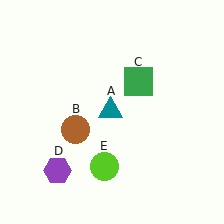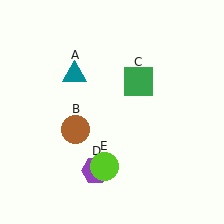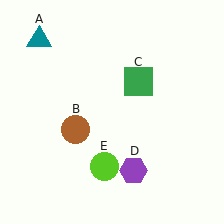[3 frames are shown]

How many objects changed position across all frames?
2 objects changed position: teal triangle (object A), purple hexagon (object D).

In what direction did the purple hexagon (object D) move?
The purple hexagon (object D) moved right.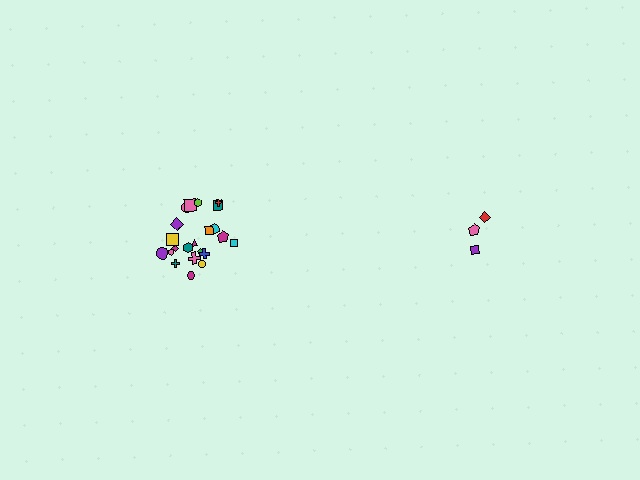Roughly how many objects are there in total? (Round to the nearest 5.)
Roughly 25 objects in total.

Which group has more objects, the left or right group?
The left group.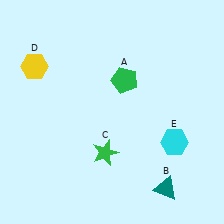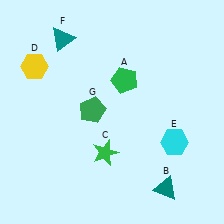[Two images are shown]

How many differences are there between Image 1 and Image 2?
There are 2 differences between the two images.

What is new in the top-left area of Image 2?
A green pentagon (G) was added in the top-left area of Image 2.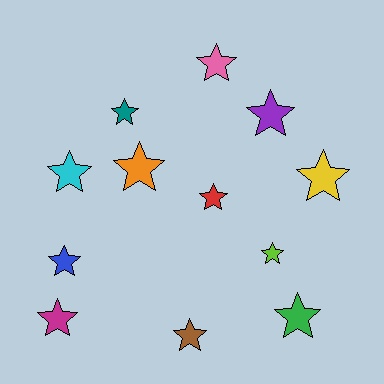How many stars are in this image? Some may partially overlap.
There are 12 stars.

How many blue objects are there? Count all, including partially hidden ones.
There is 1 blue object.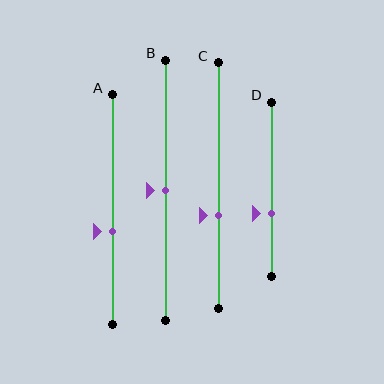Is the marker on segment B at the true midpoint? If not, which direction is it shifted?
Yes, the marker on segment B is at the true midpoint.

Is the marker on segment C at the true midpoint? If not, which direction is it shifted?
No, the marker on segment C is shifted downward by about 12% of the segment length.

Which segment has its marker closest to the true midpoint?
Segment B has its marker closest to the true midpoint.